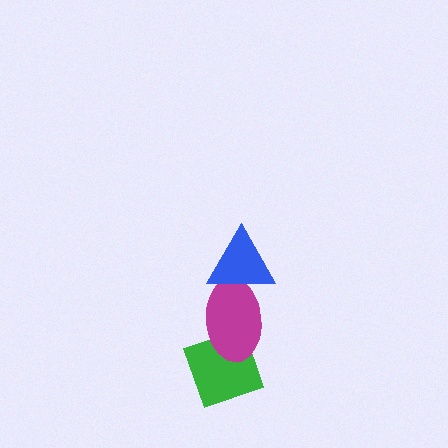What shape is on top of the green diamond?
The magenta ellipse is on top of the green diamond.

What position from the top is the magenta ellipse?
The magenta ellipse is 2nd from the top.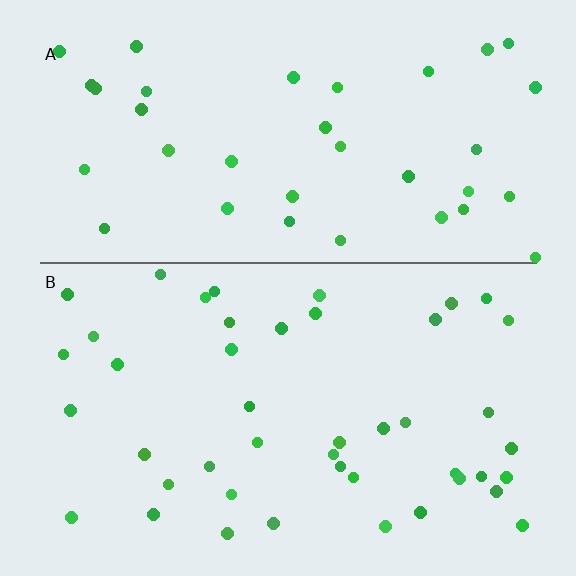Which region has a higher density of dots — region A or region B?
B (the bottom).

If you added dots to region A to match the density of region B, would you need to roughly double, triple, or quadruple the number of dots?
Approximately double.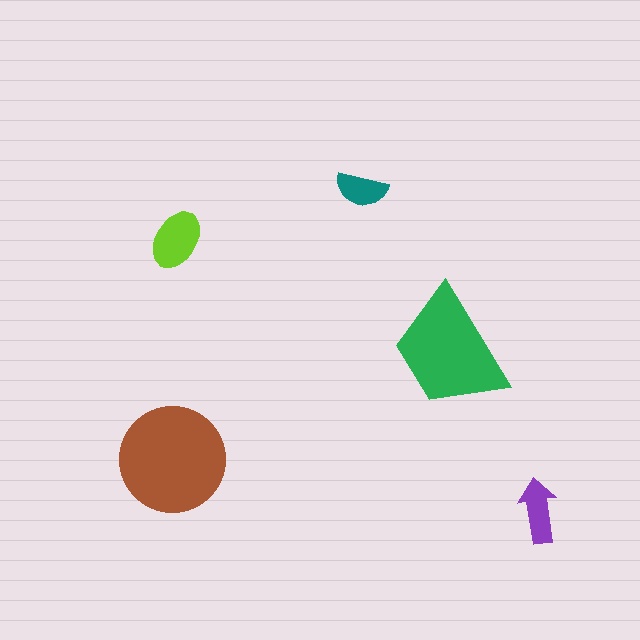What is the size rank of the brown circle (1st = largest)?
1st.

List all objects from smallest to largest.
The teal semicircle, the purple arrow, the lime ellipse, the green trapezoid, the brown circle.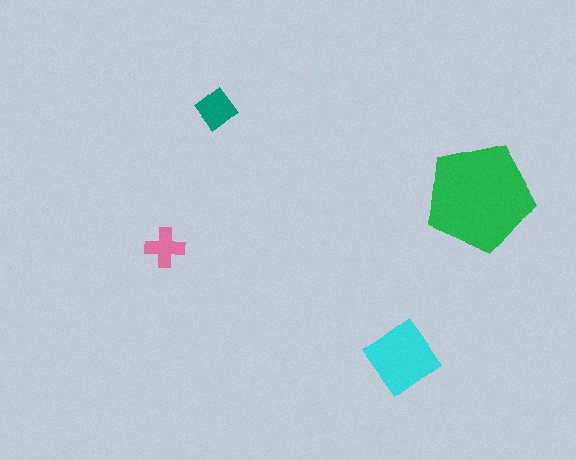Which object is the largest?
The green pentagon.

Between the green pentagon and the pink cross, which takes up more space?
The green pentagon.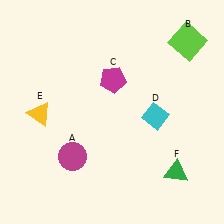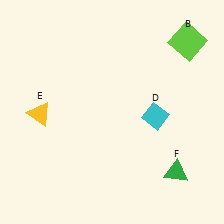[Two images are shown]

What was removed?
The magenta pentagon (C), the magenta circle (A) were removed in Image 2.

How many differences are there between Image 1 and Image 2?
There are 2 differences between the two images.